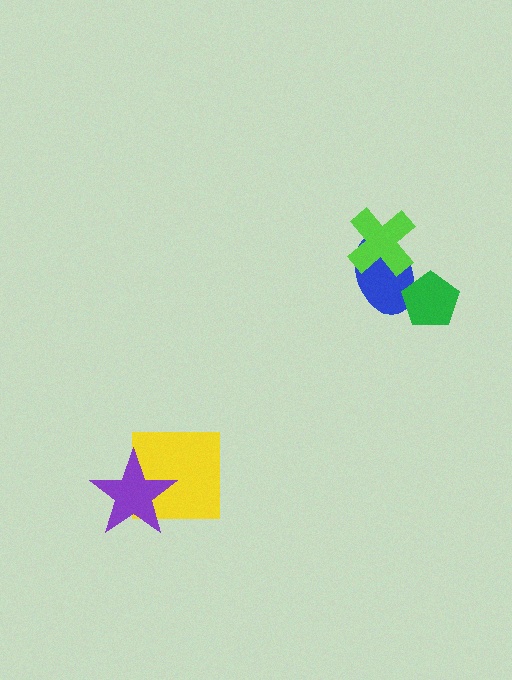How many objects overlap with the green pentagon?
1 object overlaps with the green pentagon.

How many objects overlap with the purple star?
1 object overlaps with the purple star.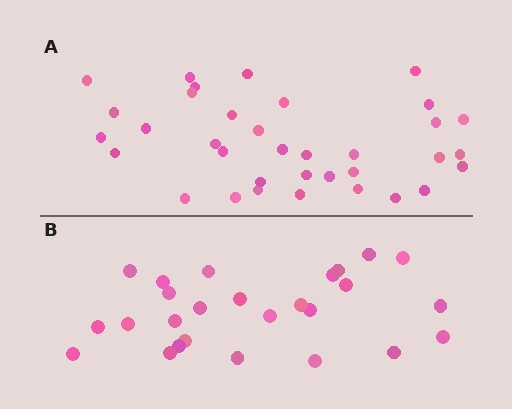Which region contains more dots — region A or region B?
Region A (the top region) has more dots.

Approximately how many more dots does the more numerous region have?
Region A has roughly 8 or so more dots than region B.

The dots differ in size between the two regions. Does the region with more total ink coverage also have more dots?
No. Region B has more total ink coverage because its dots are larger, but region A actually contains more individual dots. Total area can be misleading — the number of items is what matters here.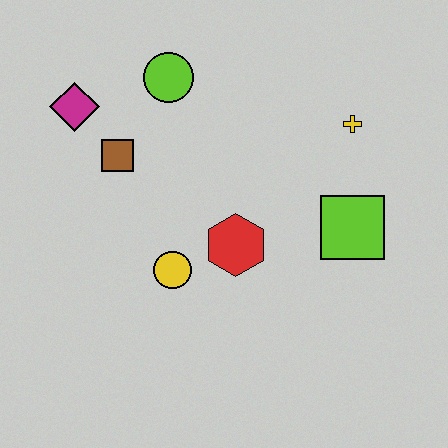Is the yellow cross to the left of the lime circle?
No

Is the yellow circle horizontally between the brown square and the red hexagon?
Yes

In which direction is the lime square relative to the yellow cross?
The lime square is below the yellow cross.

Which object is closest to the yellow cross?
The lime square is closest to the yellow cross.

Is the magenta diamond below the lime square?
No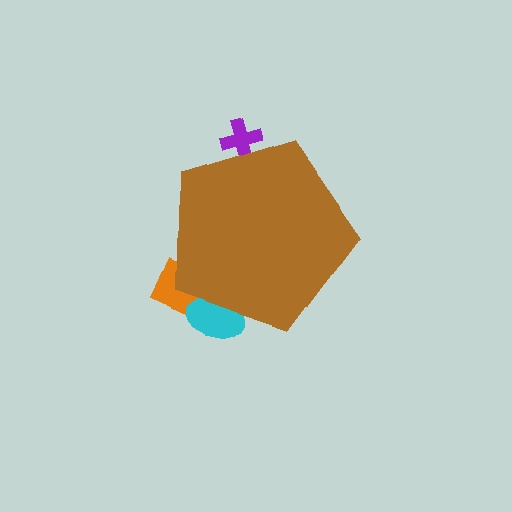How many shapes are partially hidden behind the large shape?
3 shapes are partially hidden.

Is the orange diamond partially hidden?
Yes, the orange diamond is partially hidden behind the brown pentagon.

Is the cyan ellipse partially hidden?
Yes, the cyan ellipse is partially hidden behind the brown pentagon.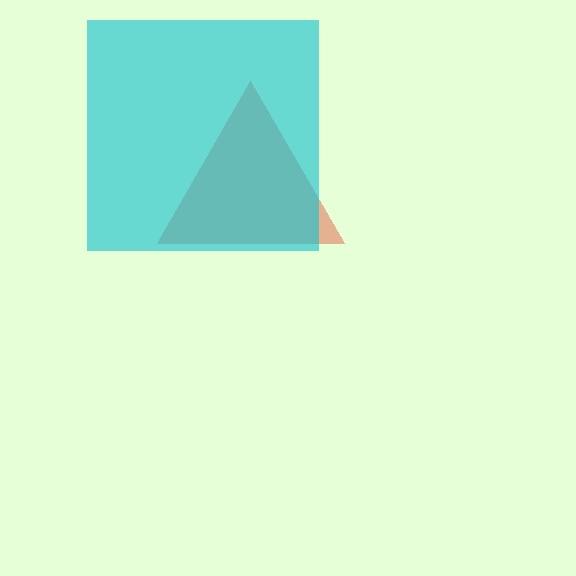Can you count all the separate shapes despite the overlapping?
Yes, there are 2 separate shapes.